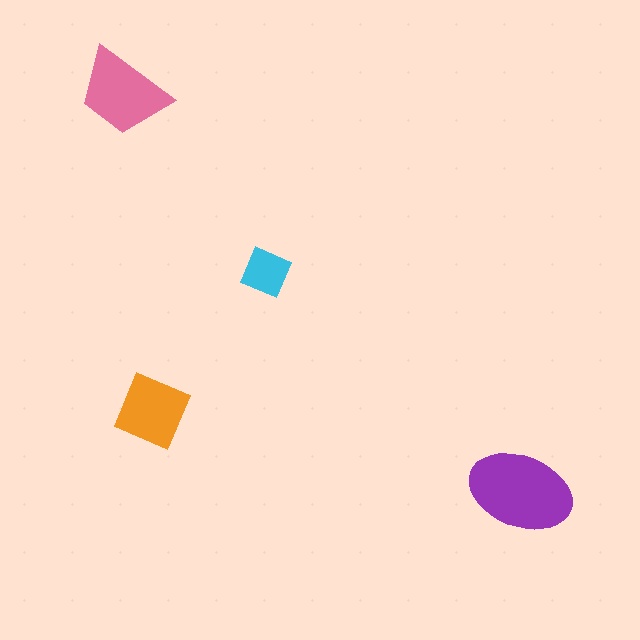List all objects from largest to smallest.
The purple ellipse, the pink trapezoid, the orange diamond, the cyan square.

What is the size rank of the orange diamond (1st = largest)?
3rd.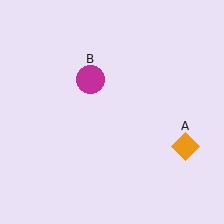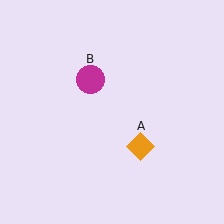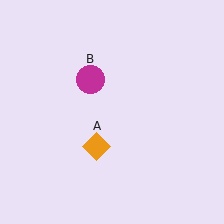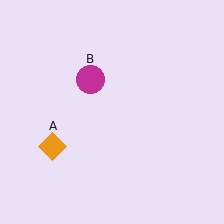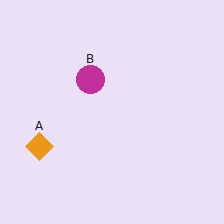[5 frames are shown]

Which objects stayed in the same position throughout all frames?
Magenta circle (object B) remained stationary.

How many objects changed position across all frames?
1 object changed position: orange diamond (object A).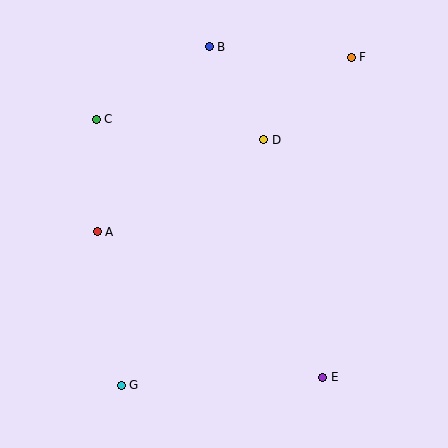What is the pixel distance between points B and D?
The distance between B and D is 108 pixels.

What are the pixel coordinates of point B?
Point B is at (209, 47).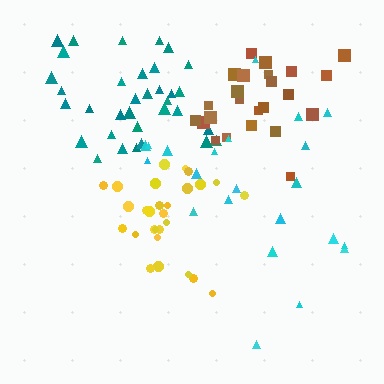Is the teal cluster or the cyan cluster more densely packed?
Teal.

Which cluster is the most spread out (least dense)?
Cyan.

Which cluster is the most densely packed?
Teal.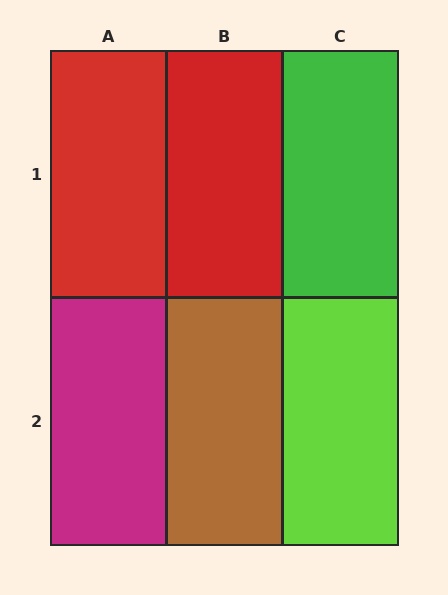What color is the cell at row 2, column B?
Brown.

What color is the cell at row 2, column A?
Magenta.